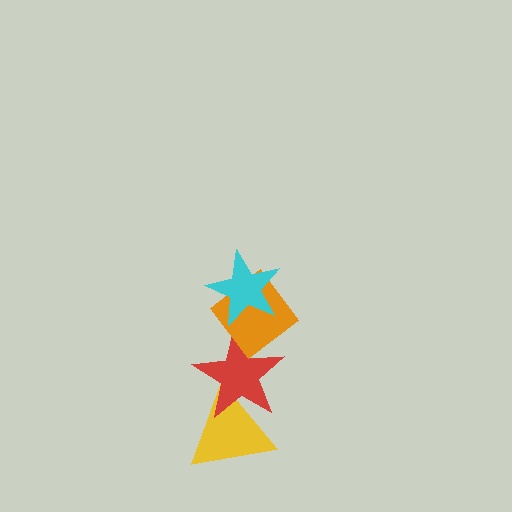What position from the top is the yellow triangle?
The yellow triangle is 4th from the top.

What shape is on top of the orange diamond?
The cyan star is on top of the orange diamond.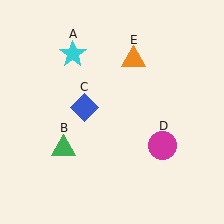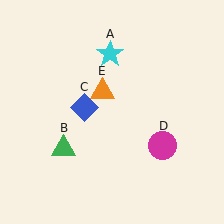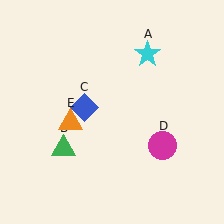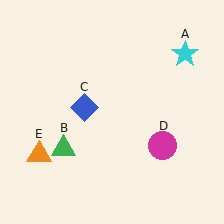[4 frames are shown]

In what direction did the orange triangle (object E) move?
The orange triangle (object E) moved down and to the left.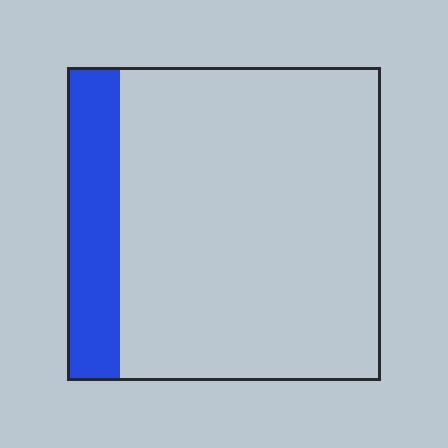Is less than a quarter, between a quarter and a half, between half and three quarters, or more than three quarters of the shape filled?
Less than a quarter.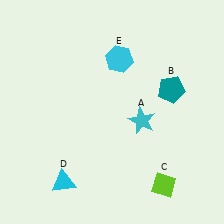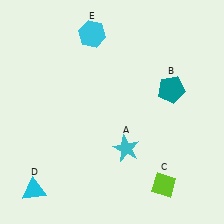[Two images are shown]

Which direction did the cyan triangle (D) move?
The cyan triangle (D) moved left.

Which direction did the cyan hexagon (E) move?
The cyan hexagon (E) moved left.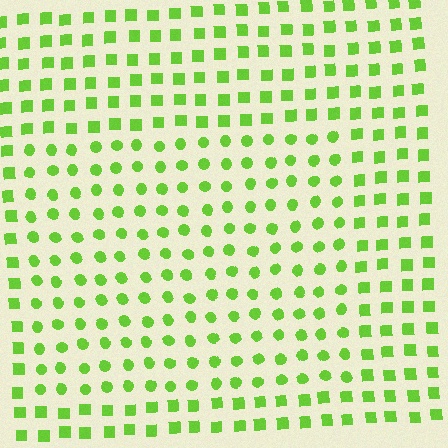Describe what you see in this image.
The image is filled with small lime elements arranged in a uniform grid. A rectangle-shaped region contains circles, while the surrounding area contains squares. The boundary is defined purely by the change in element shape.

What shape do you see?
I see a rectangle.